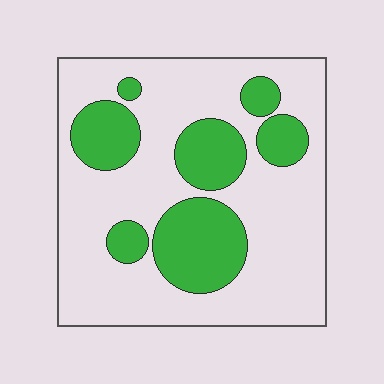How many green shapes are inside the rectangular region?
7.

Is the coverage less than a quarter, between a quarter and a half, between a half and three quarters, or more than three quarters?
Between a quarter and a half.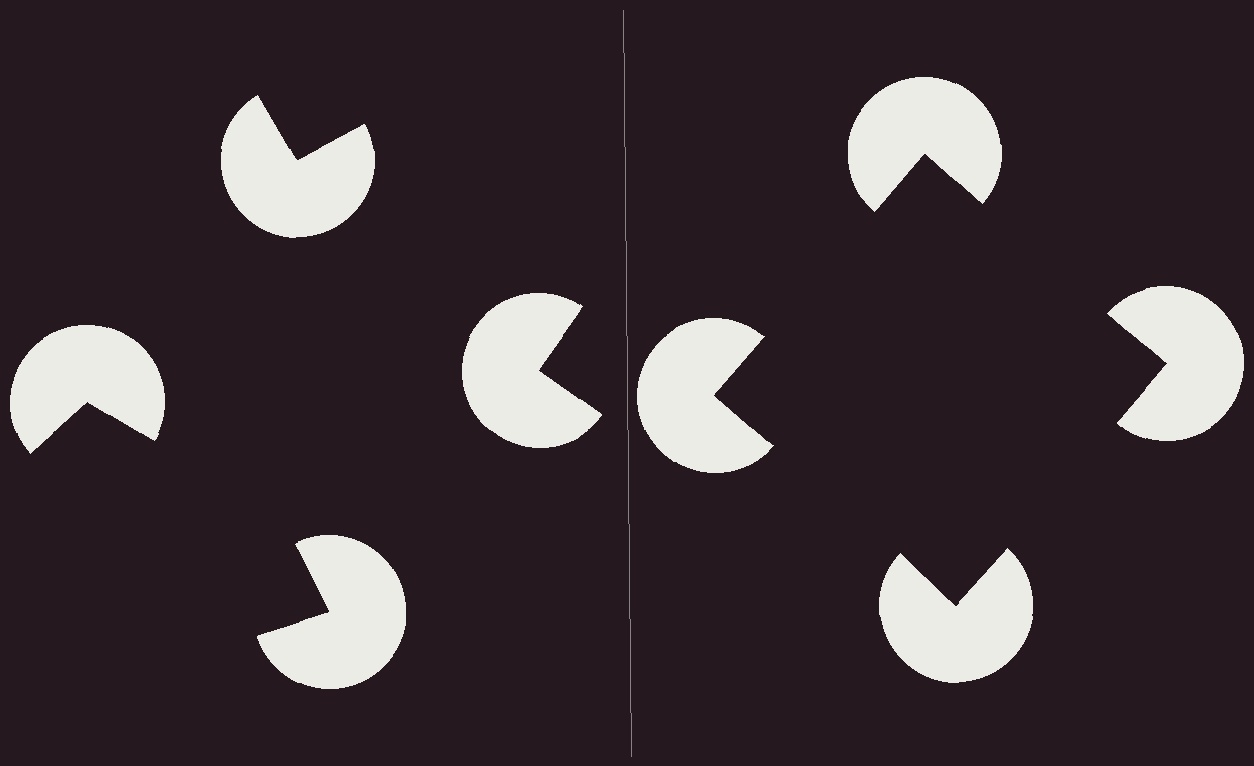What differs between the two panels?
The pac-man discs are positioned identically on both sides; only the wedge orientations differ. On the right they align to a square; on the left they are misaligned.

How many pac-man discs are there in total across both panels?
8 — 4 on each side.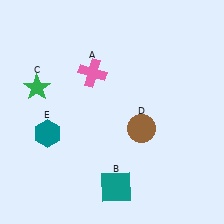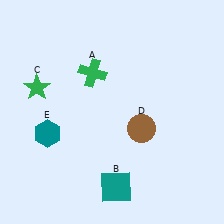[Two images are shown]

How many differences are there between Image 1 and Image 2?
There is 1 difference between the two images.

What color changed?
The cross (A) changed from pink in Image 1 to green in Image 2.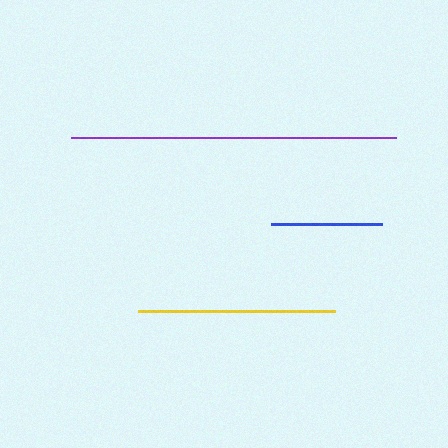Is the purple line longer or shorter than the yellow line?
The purple line is longer than the yellow line.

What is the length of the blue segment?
The blue segment is approximately 112 pixels long.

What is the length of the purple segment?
The purple segment is approximately 325 pixels long.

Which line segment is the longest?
The purple line is the longest at approximately 325 pixels.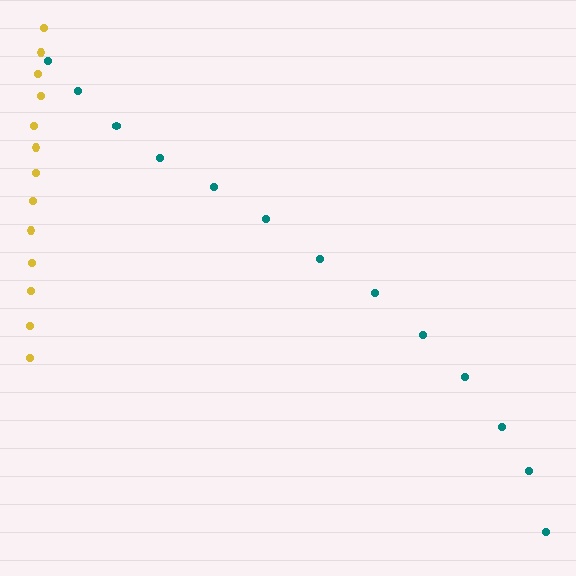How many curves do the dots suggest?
There are 2 distinct paths.